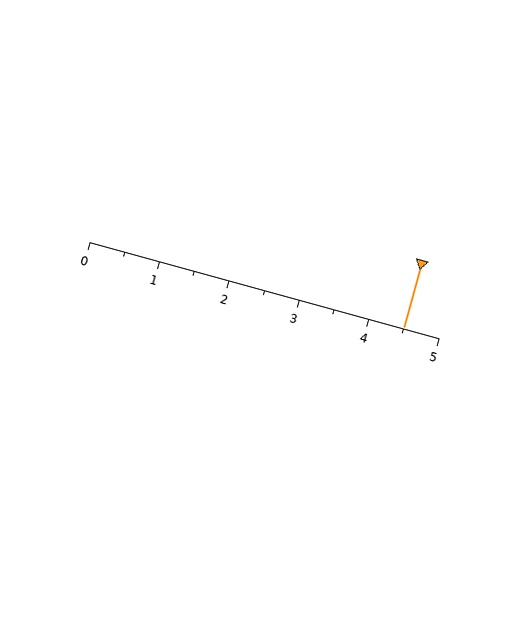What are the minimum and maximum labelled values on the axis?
The axis runs from 0 to 5.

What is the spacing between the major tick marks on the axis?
The major ticks are spaced 1 apart.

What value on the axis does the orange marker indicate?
The marker indicates approximately 4.5.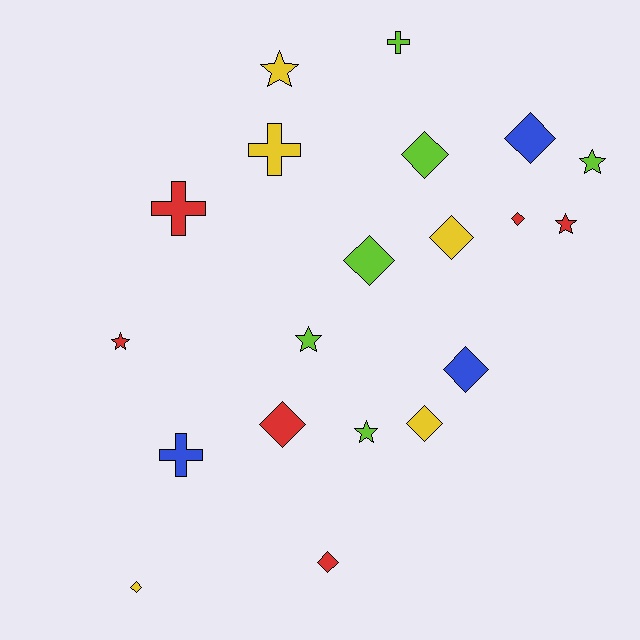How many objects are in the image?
There are 20 objects.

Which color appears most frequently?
Lime, with 6 objects.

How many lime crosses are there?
There is 1 lime cross.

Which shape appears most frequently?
Diamond, with 10 objects.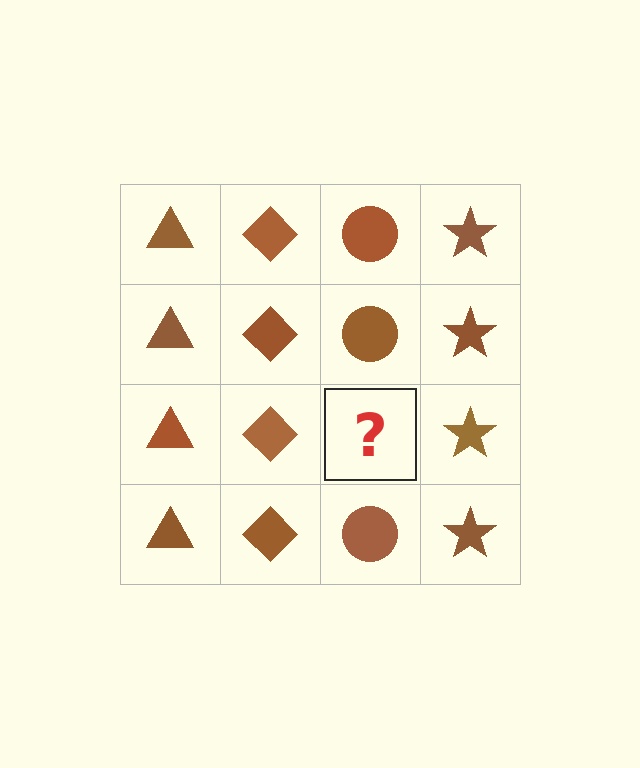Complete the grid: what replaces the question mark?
The question mark should be replaced with a brown circle.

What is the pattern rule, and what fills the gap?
The rule is that each column has a consistent shape. The gap should be filled with a brown circle.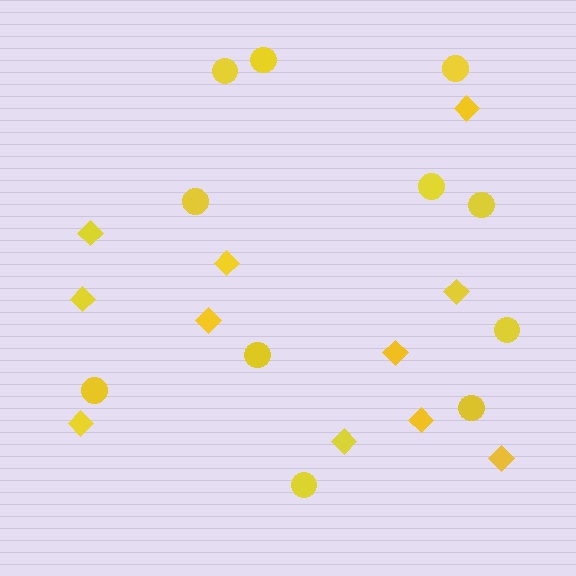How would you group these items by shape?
There are 2 groups: one group of circles (11) and one group of diamonds (11).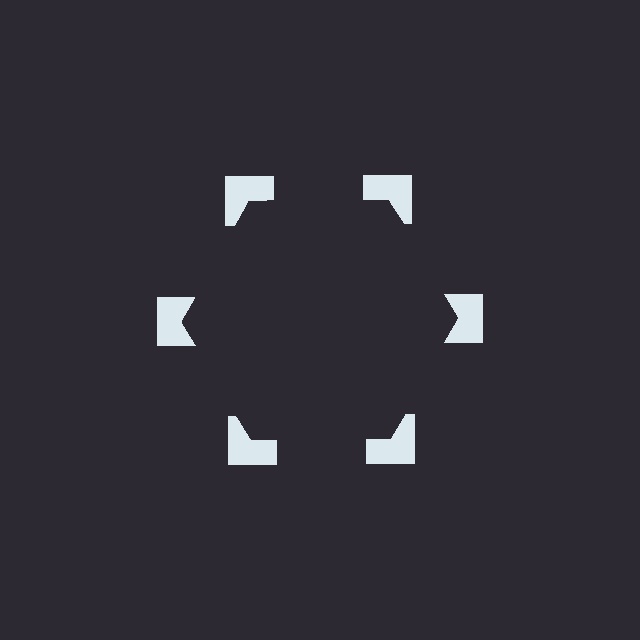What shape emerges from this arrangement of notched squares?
An illusory hexagon — its edges are inferred from the aligned wedge cuts in the notched squares, not physically drawn.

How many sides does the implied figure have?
6 sides.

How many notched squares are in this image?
There are 6 — one at each vertex of the illusory hexagon.